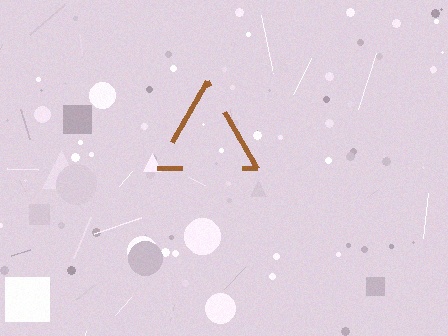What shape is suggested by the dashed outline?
The dashed outline suggests a triangle.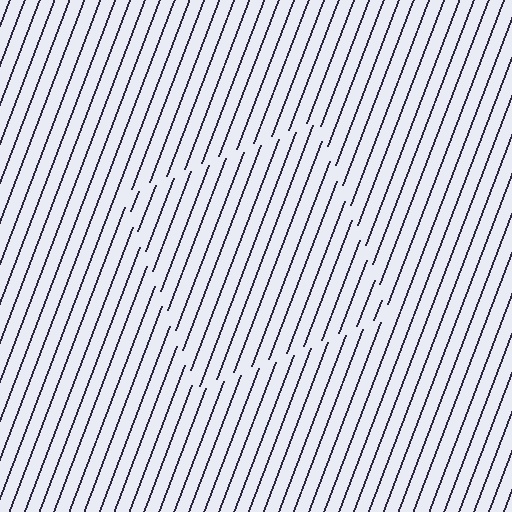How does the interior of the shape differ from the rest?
The interior of the shape contains the same grating, shifted by half a period — the contour is defined by the phase discontinuity where line-ends from the inner and outer gratings abut.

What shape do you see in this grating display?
An illusory square. The interior of the shape contains the same grating, shifted by half a period — the contour is defined by the phase discontinuity where line-ends from the inner and outer gratings abut.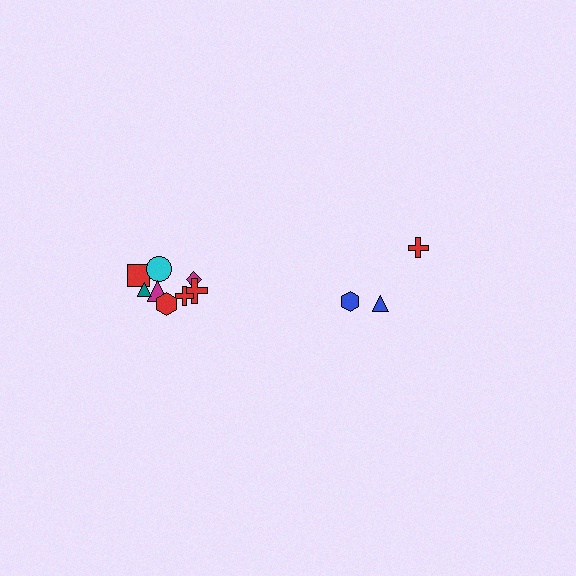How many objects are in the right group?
There are 3 objects.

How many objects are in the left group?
There are 8 objects.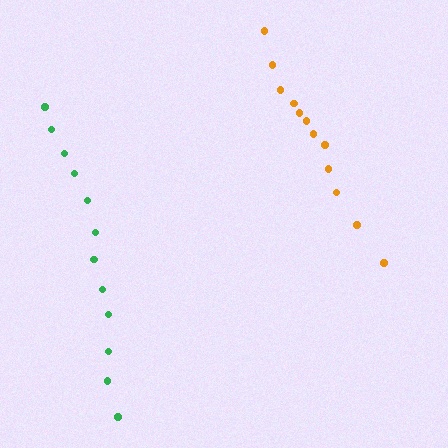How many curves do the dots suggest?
There are 2 distinct paths.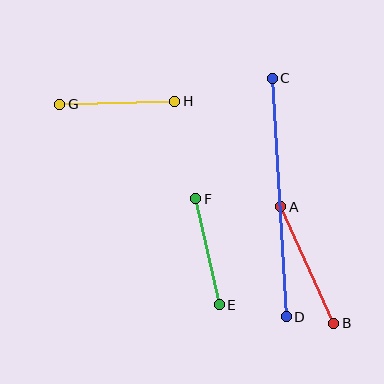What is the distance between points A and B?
The distance is approximately 128 pixels.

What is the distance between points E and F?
The distance is approximately 109 pixels.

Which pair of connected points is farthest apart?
Points C and D are farthest apart.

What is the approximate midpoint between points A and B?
The midpoint is at approximately (307, 265) pixels.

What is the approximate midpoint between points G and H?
The midpoint is at approximately (117, 103) pixels.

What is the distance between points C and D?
The distance is approximately 239 pixels.